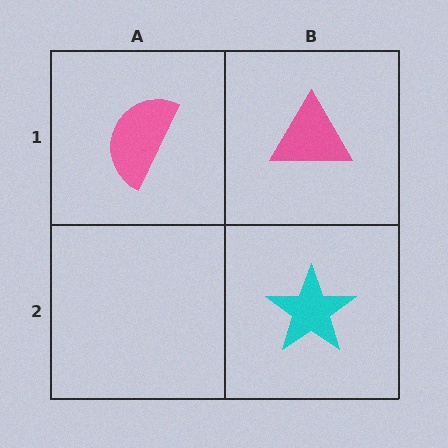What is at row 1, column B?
A pink triangle.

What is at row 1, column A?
A pink semicircle.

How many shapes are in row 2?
1 shape.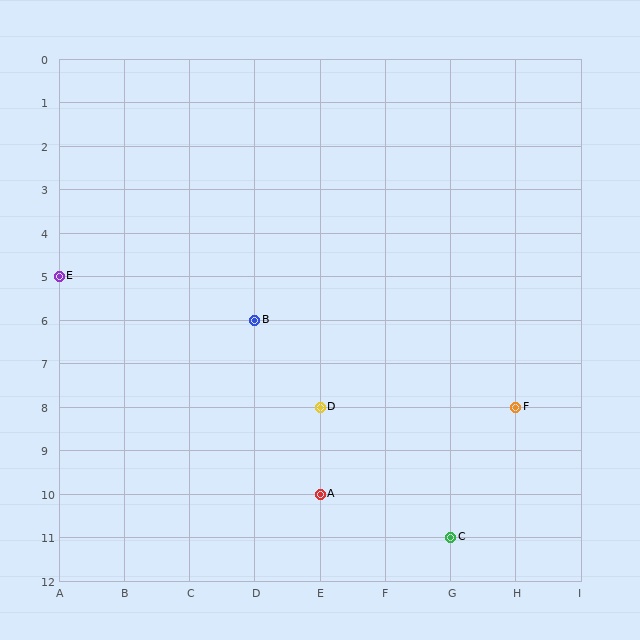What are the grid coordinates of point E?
Point E is at grid coordinates (A, 5).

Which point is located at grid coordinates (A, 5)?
Point E is at (A, 5).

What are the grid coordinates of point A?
Point A is at grid coordinates (E, 10).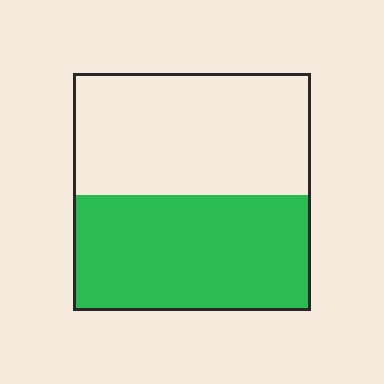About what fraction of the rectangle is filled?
About one half (1/2).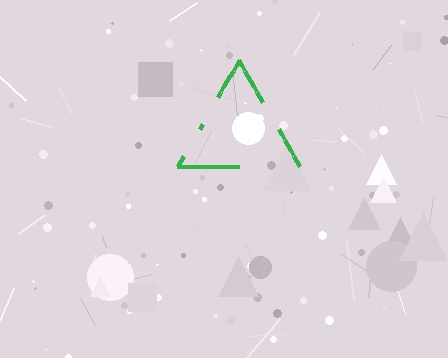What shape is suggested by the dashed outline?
The dashed outline suggests a triangle.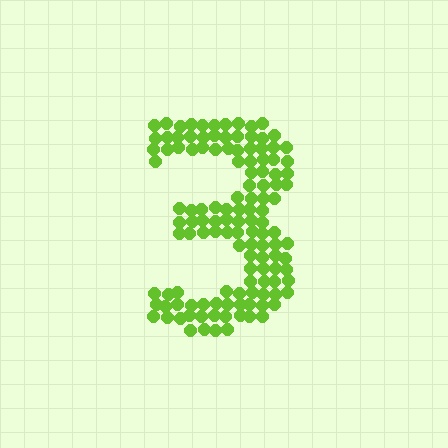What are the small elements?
The small elements are circles.